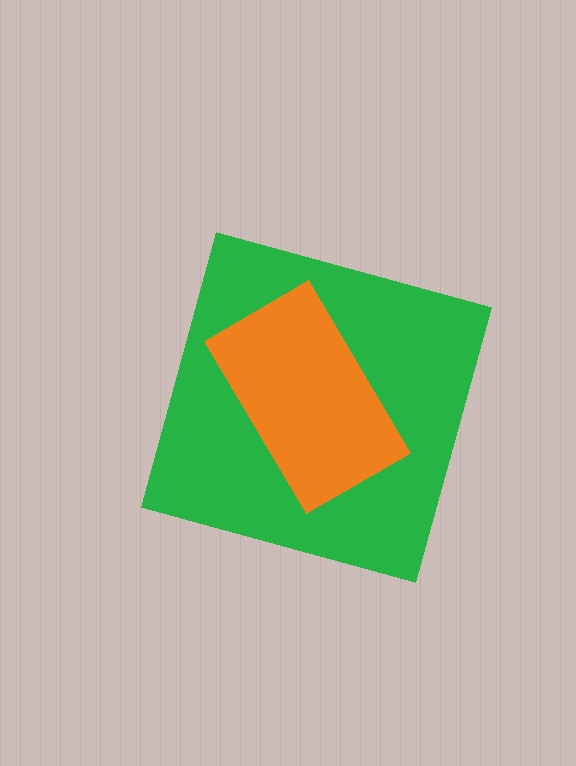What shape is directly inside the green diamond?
The orange rectangle.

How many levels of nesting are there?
2.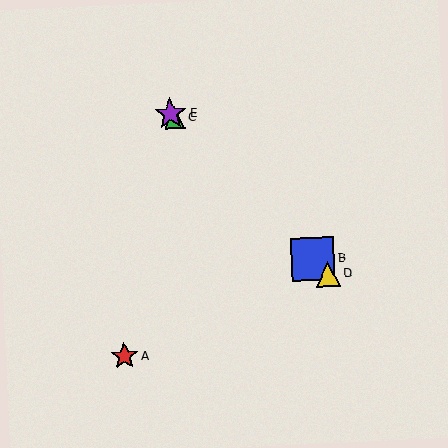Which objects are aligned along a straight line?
Objects B, C, D, E are aligned along a straight line.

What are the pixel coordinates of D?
Object D is at (328, 274).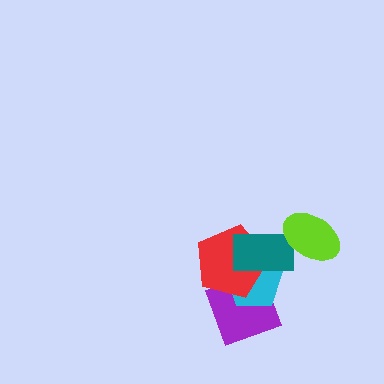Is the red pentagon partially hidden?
Yes, it is partially covered by another shape.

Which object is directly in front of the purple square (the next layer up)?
The cyan pentagon is directly in front of the purple square.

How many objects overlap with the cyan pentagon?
3 objects overlap with the cyan pentagon.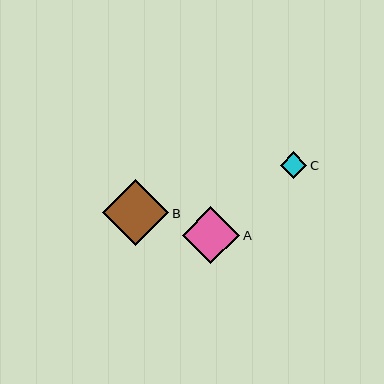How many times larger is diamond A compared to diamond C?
Diamond A is approximately 2.2 times the size of diamond C.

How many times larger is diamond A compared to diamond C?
Diamond A is approximately 2.2 times the size of diamond C.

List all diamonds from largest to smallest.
From largest to smallest: B, A, C.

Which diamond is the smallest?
Diamond C is the smallest with a size of approximately 26 pixels.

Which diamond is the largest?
Diamond B is the largest with a size of approximately 66 pixels.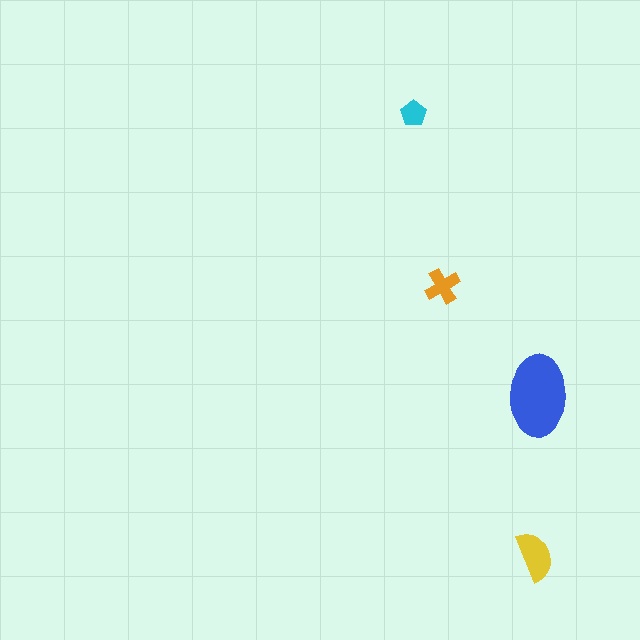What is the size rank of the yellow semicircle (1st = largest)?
2nd.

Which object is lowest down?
The yellow semicircle is bottommost.